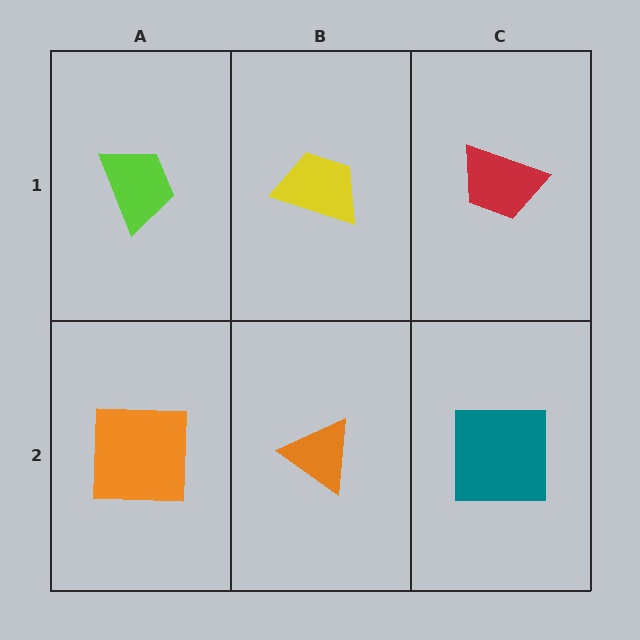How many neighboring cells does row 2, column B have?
3.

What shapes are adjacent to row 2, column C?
A red trapezoid (row 1, column C), an orange triangle (row 2, column B).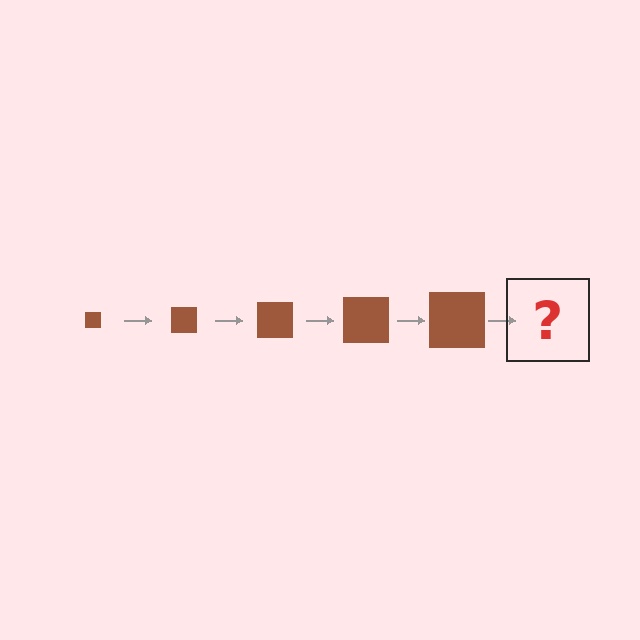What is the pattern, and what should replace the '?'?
The pattern is that the square gets progressively larger each step. The '?' should be a brown square, larger than the previous one.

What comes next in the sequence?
The next element should be a brown square, larger than the previous one.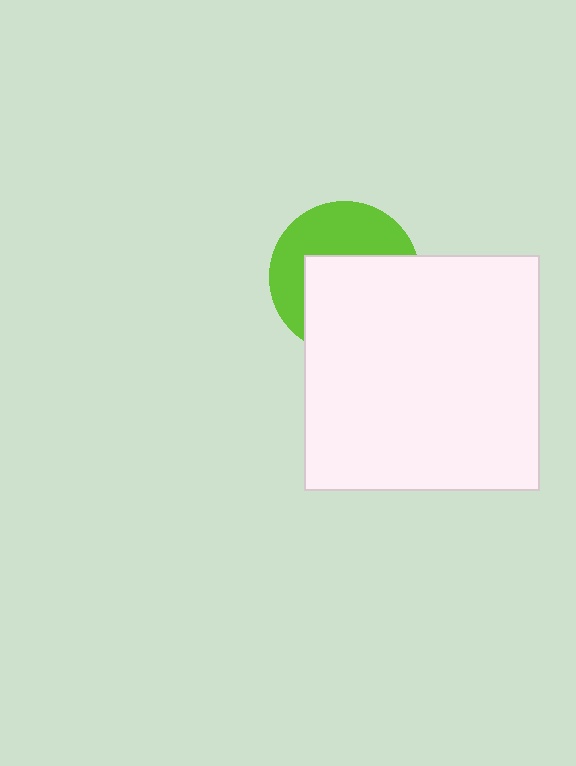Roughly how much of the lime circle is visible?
A small part of it is visible (roughly 45%).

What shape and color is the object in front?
The object in front is a white square.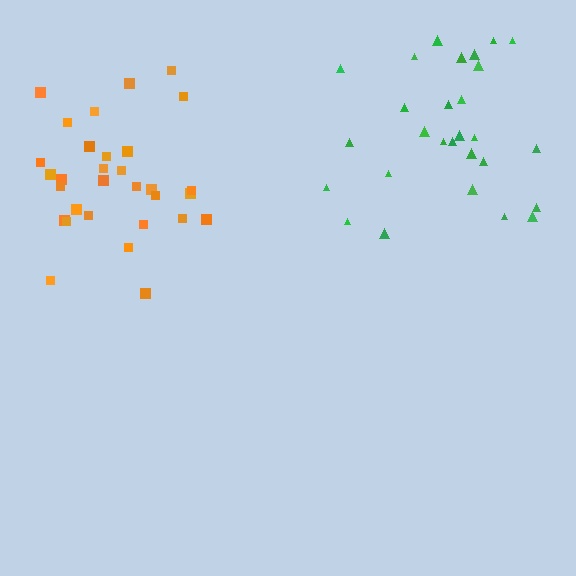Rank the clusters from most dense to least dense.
orange, green.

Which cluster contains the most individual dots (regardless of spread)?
Orange (31).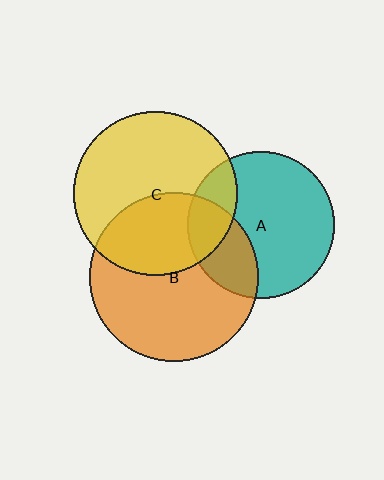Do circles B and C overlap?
Yes.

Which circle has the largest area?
Circle B (orange).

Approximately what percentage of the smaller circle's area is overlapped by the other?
Approximately 40%.